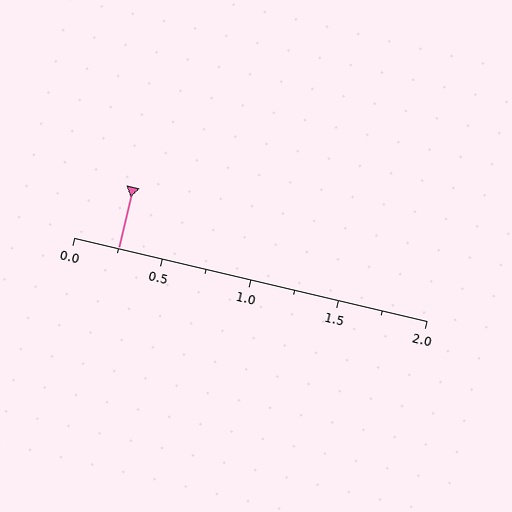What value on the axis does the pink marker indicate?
The marker indicates approximately 0.25.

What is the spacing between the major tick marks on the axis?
The major ticks are spaced 0.5 apart.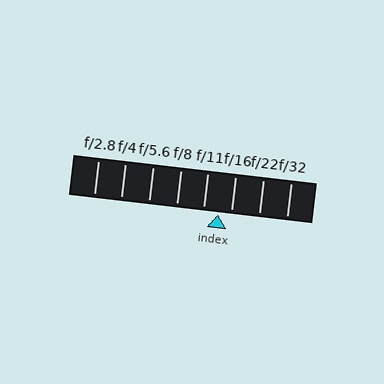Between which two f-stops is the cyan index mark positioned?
The index mark is between f/11 and f/16.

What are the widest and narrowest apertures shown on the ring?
The widest aperture shown is f/2.8 and the narrowest is f/32.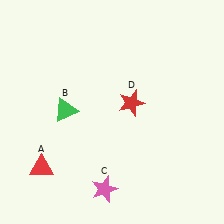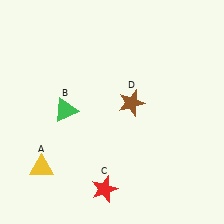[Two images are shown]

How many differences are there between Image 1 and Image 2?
There are 3 differences between the two images.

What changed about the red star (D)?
In Image 1, D is red. In Image 2, it changed to brown.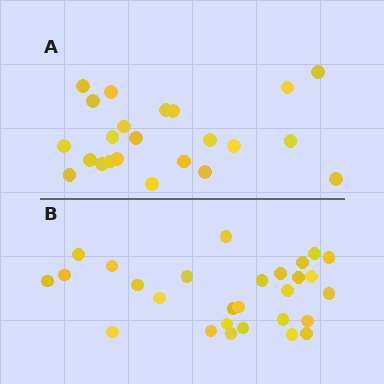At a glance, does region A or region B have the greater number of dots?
Region B (the bottom region) has more dots.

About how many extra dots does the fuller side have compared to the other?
Region B has about 5 more dots than region A.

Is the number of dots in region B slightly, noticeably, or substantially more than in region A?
Region B has only slightly more — the two regions are fairly close. The ratio is roughly 1.2 to 1.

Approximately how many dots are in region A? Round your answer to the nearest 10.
About 20 dots. (The exact count is 23, which rounds to 20.)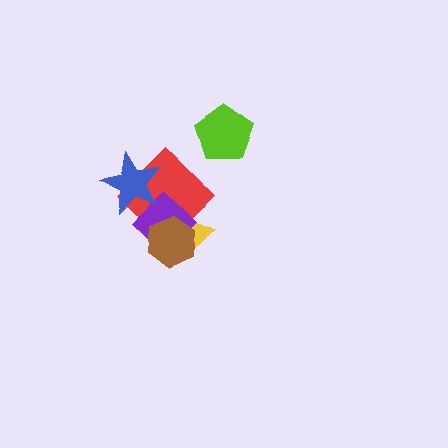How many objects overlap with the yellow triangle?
3 objects overlap with the yellow triangle.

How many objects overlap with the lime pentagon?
0 objects overlap with the lime pentagon.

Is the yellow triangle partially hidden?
Yes, it is partially covered by another shape.